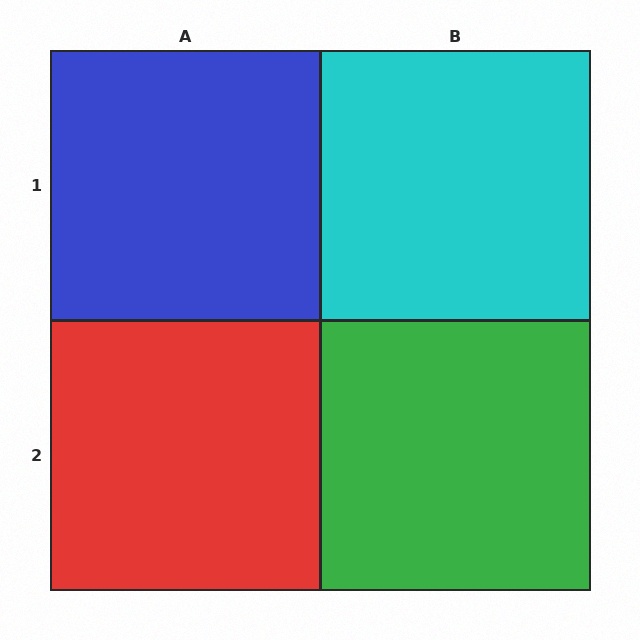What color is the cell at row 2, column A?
Red.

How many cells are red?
1 cell is red.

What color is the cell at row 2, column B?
Green.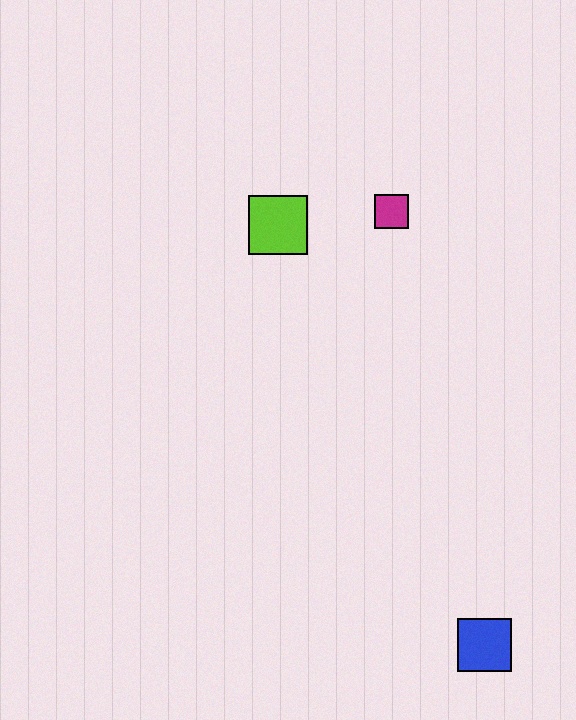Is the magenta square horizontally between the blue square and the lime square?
Yes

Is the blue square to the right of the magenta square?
Yes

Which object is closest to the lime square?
The magenta square is closest to the lime square.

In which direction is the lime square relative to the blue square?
The lime square is above the blue square.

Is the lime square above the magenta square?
No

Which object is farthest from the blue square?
The lime square is farthest from the blue square.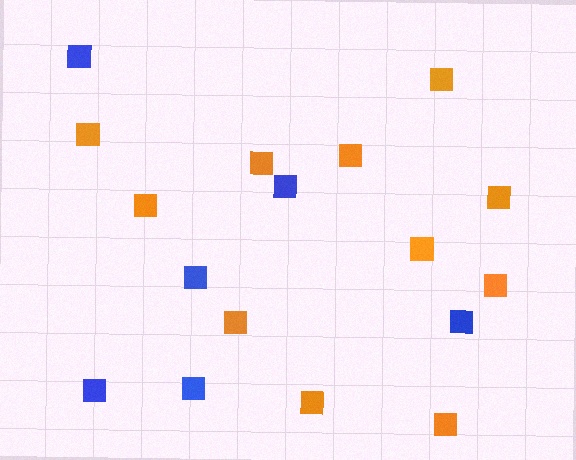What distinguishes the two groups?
There are 2 groups: one group of blue squares (6) and one group of orange squares (11).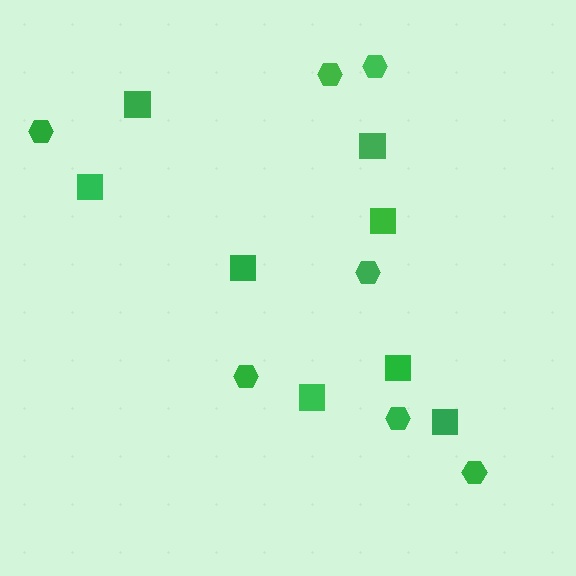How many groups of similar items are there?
There are 2 groups: one group of hexagons (7) and one group of squares (8).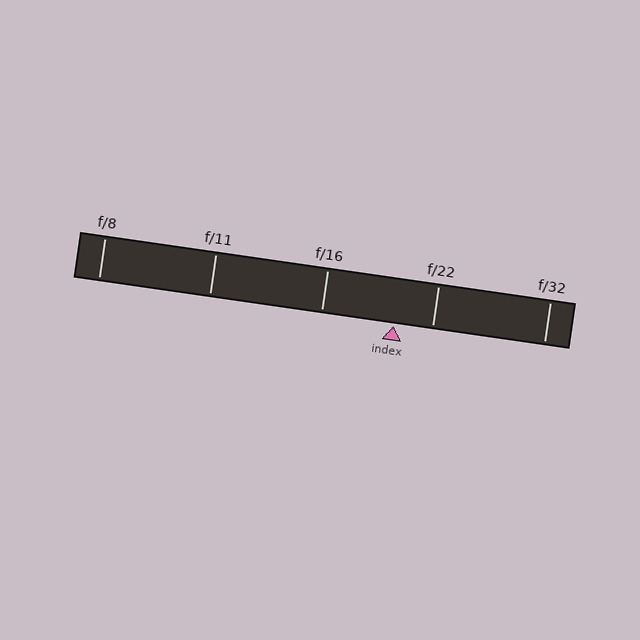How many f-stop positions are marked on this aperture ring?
There are 5 f-stop positions marked.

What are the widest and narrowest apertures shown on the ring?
The widest aperture shown is f/8 and the narrowest is f/32.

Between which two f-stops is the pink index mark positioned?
The index mark is between f/16 and f/22.